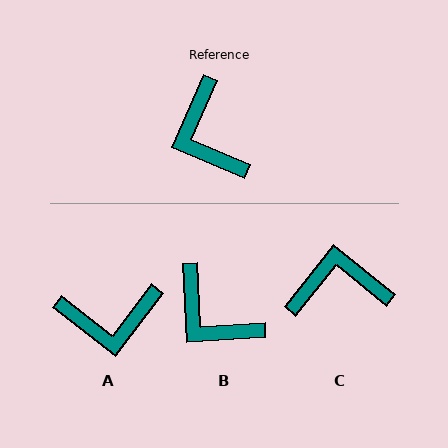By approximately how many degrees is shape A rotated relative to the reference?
Approximately 76 degrees counter-clockwise.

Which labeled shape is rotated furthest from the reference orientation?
C, about 105 degrees away.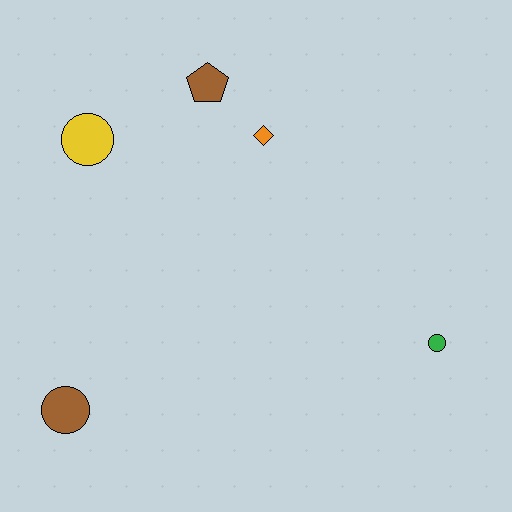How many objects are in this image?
There are 5 objects.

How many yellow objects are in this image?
There is 1 yellow object.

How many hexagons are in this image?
There are no hexagons.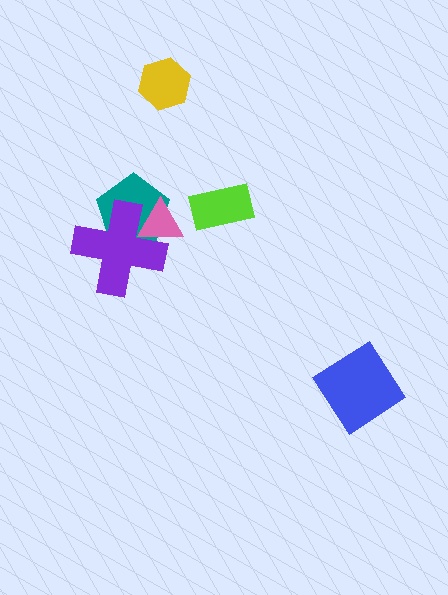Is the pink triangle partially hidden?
Yes, it is partially covered by another shape.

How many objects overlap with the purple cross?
2 objects overlap with the purple cross.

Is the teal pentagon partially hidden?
Yes, it is partially covered by another shape.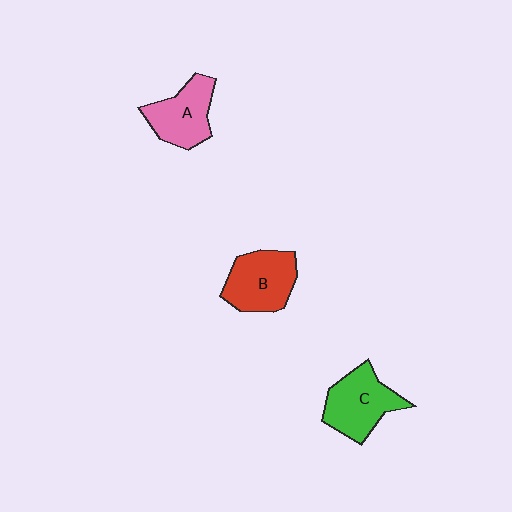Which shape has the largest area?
Shape C (green).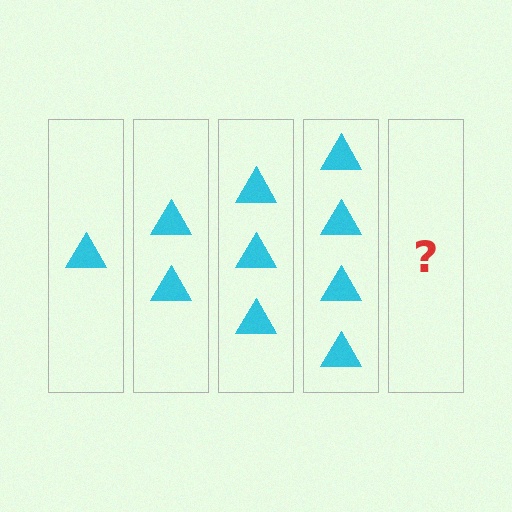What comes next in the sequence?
The next element should be 5 triangles.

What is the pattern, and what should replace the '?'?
The pattern is that each step adds one more triangle. The '?' should be 5 triangles.